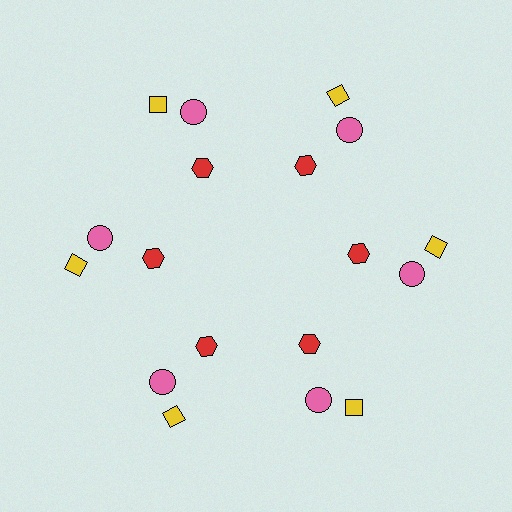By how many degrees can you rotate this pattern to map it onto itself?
The pattern maps onto itself every 60 degrees of rotation.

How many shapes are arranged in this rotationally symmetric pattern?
There are 18 shapes, arranged in 6 groups of 3.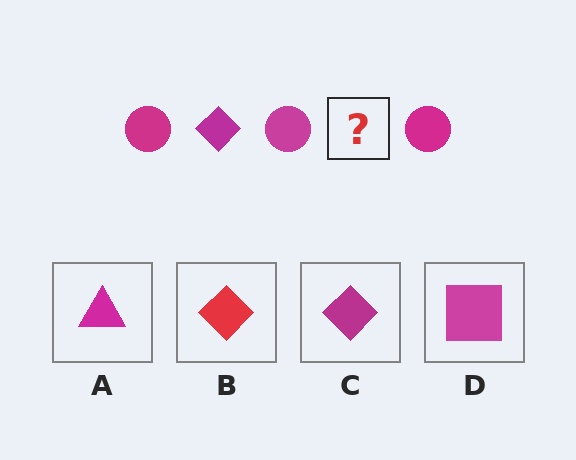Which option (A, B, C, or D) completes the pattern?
C.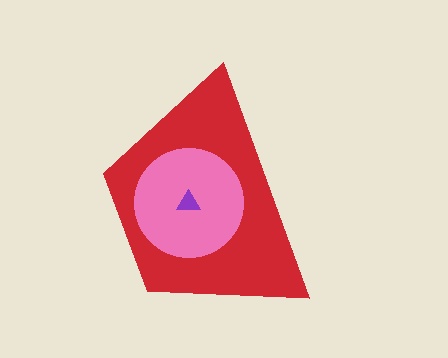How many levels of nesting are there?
3.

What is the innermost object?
The purple triangle.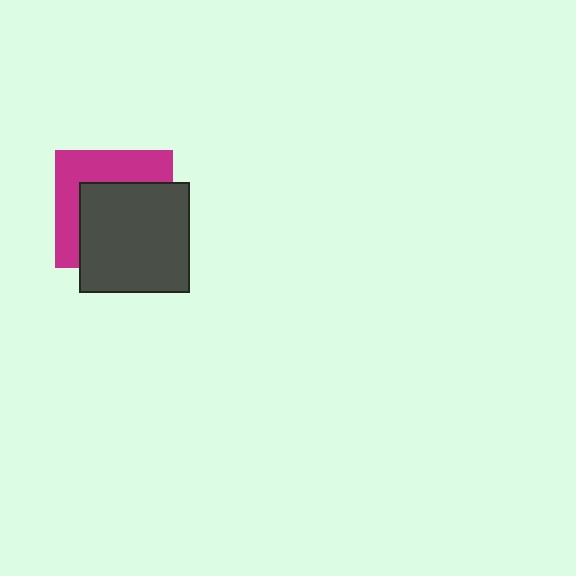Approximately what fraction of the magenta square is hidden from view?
Roughly 58% of the magenta square is hidden behind the dark gray square.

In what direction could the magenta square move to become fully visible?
The magenta square could move toward the upper-left. That would shift it out from behind the dark gray square entirely.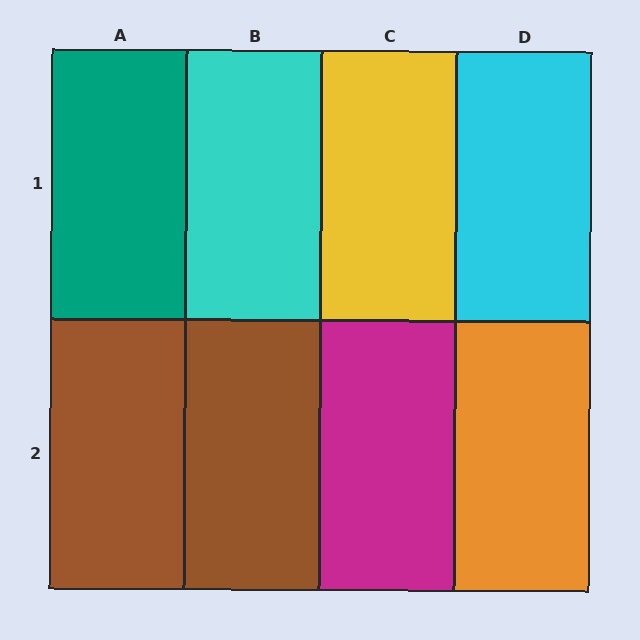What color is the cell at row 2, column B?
Brown.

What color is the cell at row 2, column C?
Magenta.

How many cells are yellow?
1 cell is yellow.